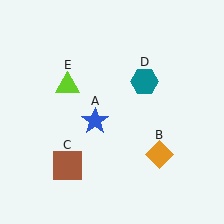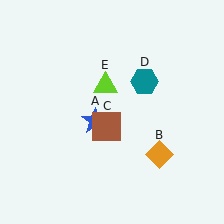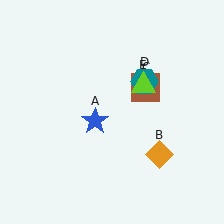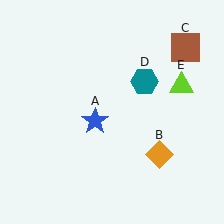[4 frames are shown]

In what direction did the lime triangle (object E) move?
The lime triangle (object E) moved right.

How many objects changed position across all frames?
2 objects changed position: brown square (object C), lime triangle (object E).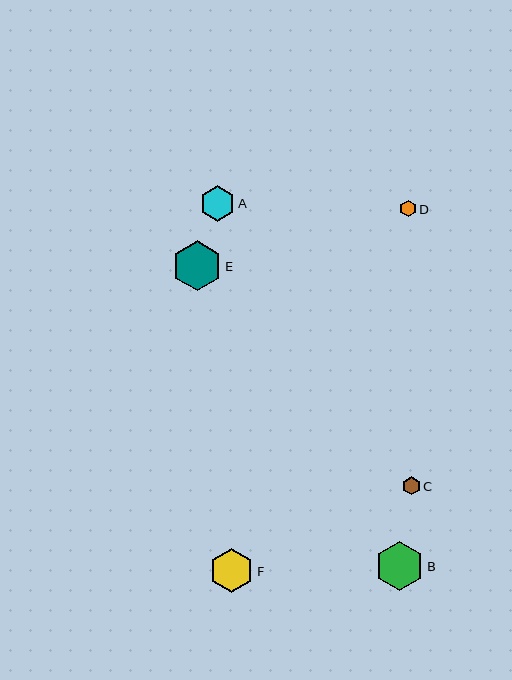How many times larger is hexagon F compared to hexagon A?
Hexagon F is approximately 1.3 times the size of hexagon A.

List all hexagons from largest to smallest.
From largest to smallest: E, B, F, A, C, D.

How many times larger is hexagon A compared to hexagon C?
Hexagon A is approximately 2.0 times the size of hexagon C.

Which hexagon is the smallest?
Hexagon D is the smallest with a size of approximately 17 pixels.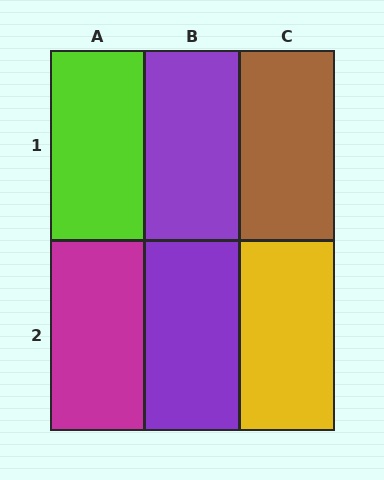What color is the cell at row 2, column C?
Yellow.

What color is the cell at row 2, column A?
Magenta.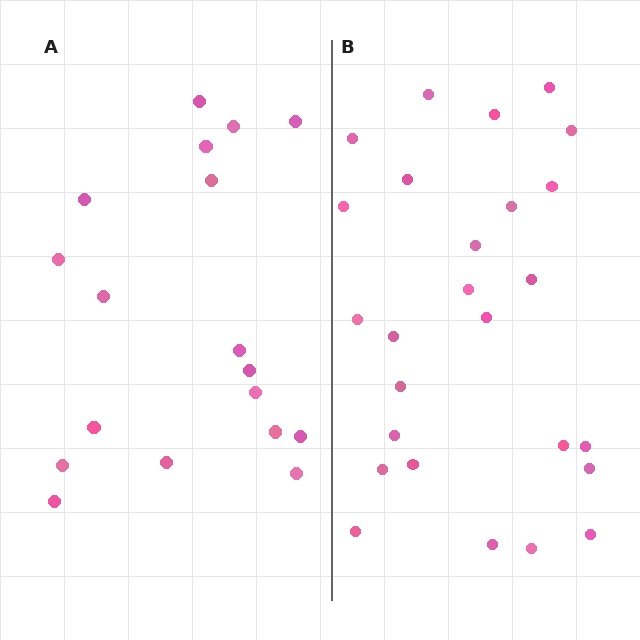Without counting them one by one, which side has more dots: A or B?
Region B (the right region) has more dots.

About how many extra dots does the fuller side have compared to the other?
Region B has roughly 8 or so more dots than region A.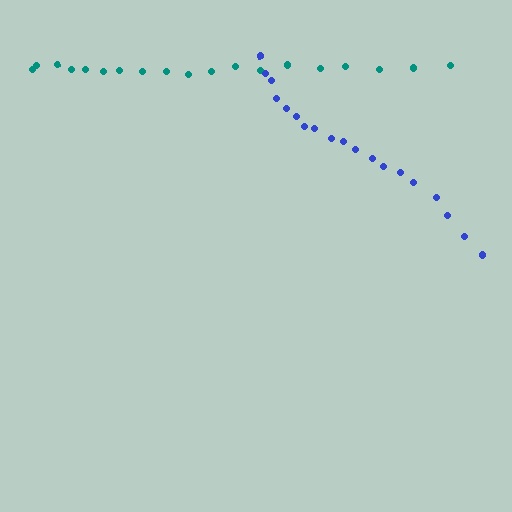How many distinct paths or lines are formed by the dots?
There are 2 distinct paths.